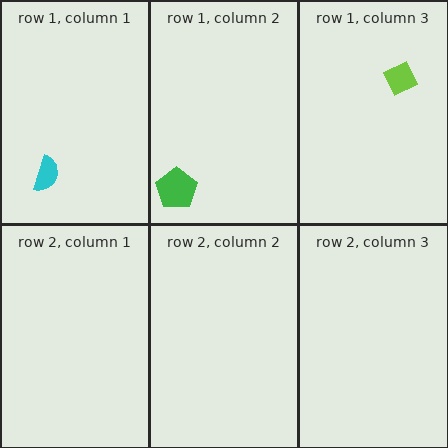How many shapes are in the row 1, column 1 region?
1.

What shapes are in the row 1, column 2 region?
The green pentagon.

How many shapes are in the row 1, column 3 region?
1.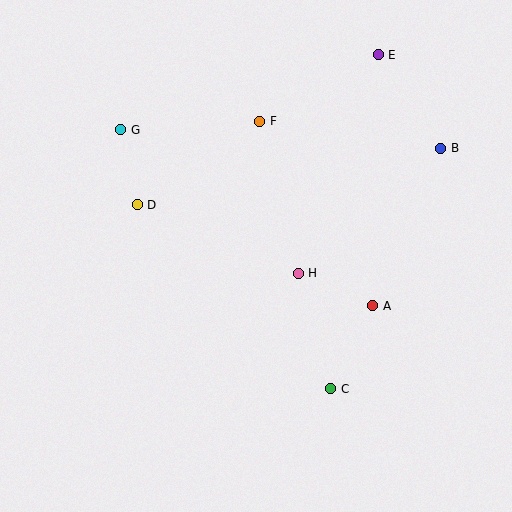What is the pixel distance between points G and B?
The distance between G and B is 320 pixels.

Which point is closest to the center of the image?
Point H at (298, 273) is closest to the center.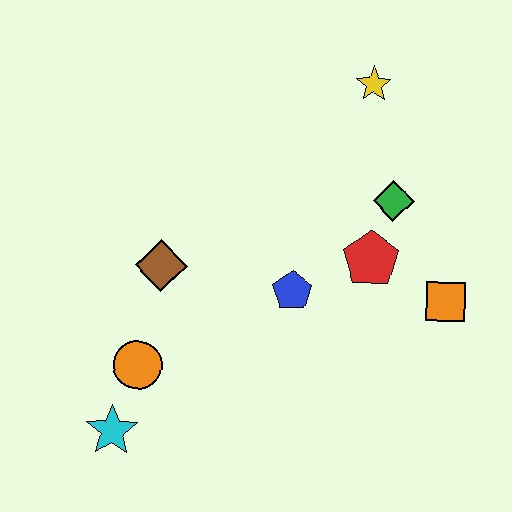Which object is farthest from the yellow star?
The cyan star is farthest from the yellow star.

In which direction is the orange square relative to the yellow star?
The orange square is below the yellow star.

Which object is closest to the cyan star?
The orange circle is closest to the cyan star.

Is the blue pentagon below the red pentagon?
Yes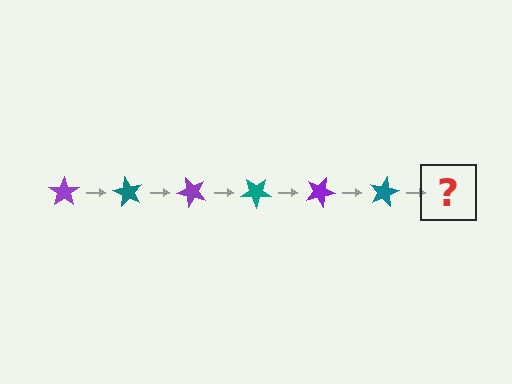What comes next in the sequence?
The next element should be a purple star, rotated 360 degrees from the start.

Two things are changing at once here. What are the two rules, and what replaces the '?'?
The two rules are that it rotates 60 degrees each step and the color cycles through purple and teal. The '?' should be a purple star, rotated 360 degrees from the start.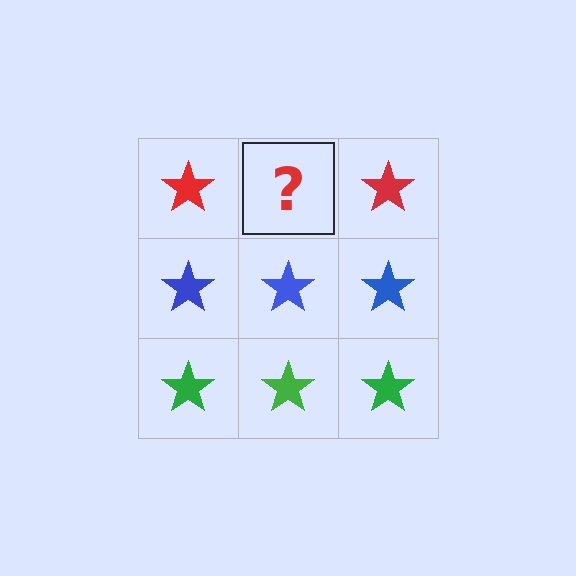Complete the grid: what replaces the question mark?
The question mark should be replaced with a red star.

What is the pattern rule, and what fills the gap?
The rule is that each row has a consistent color. The gap should be filled with a red star.